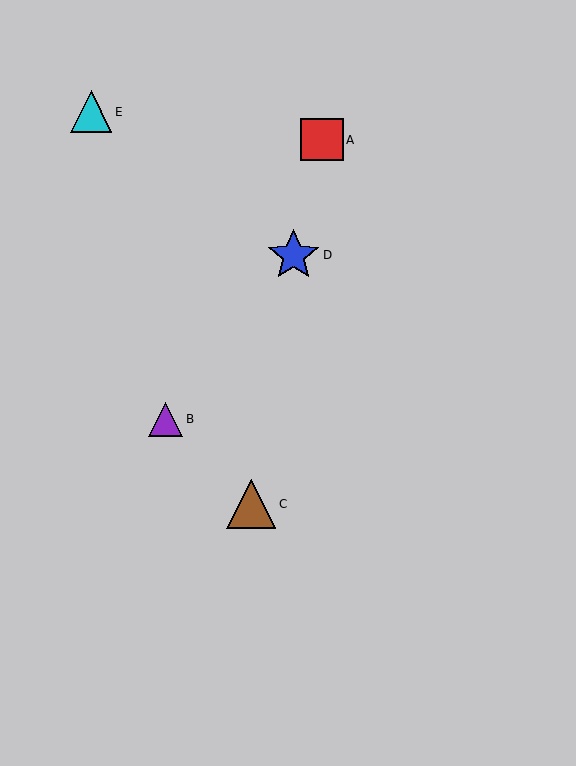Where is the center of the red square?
The center of the red square is at (322, 140).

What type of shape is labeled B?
Shape B is a purple triangle.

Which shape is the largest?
The blue star (labeled D) is the largest.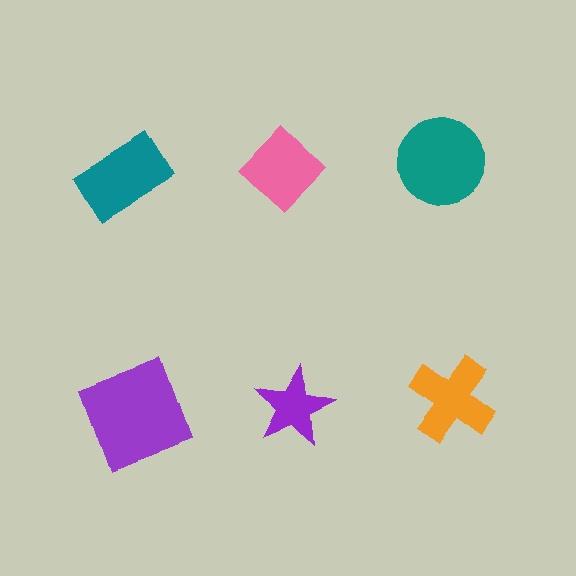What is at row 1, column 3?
A teal circle.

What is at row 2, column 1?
A purple square.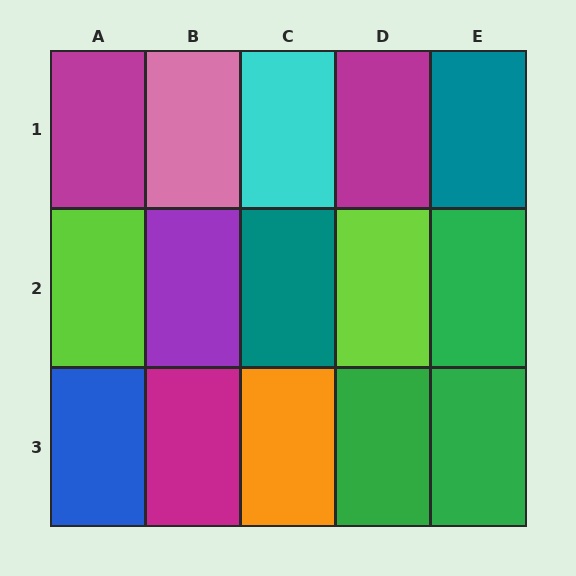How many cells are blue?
1 cell is blue.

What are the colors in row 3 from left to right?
Blue, magenta, orange, green, green.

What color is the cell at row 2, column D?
Lime.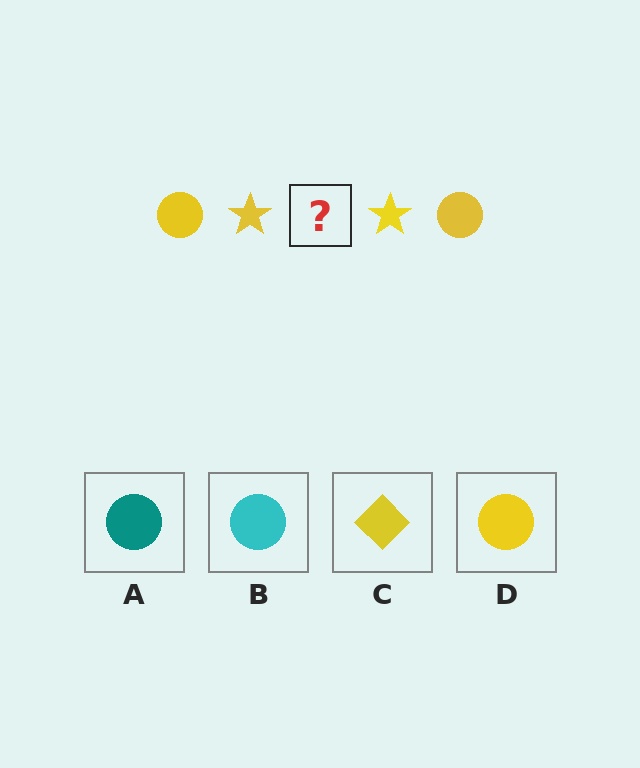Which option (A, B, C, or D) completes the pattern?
D.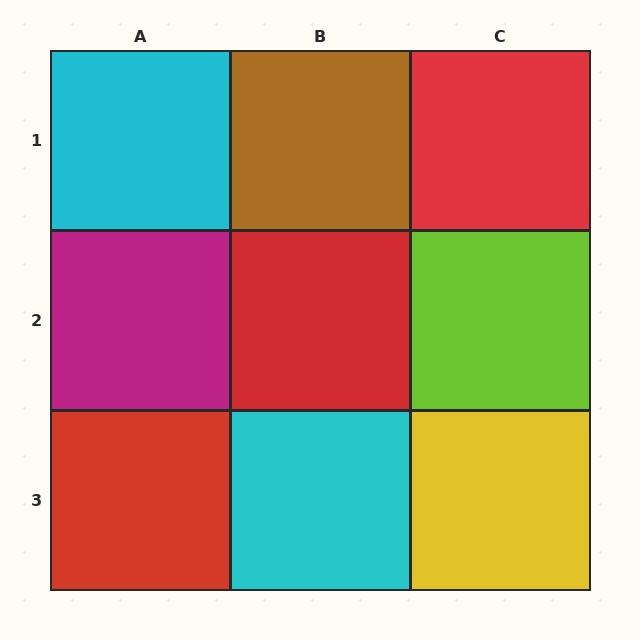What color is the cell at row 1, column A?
Cyan.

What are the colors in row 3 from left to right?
Red, cyan, yellow.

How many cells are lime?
1 cell is lime.